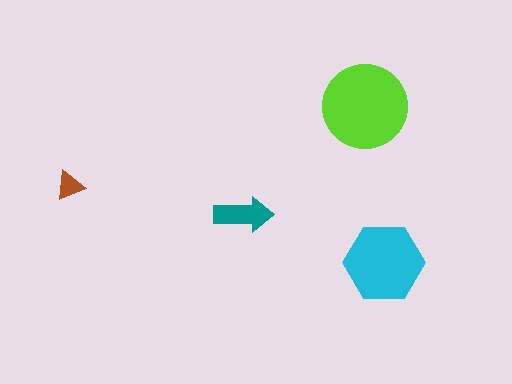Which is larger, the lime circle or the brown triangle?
The lime circle.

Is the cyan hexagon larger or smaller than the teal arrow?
Larger.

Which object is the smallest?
The brown triangle.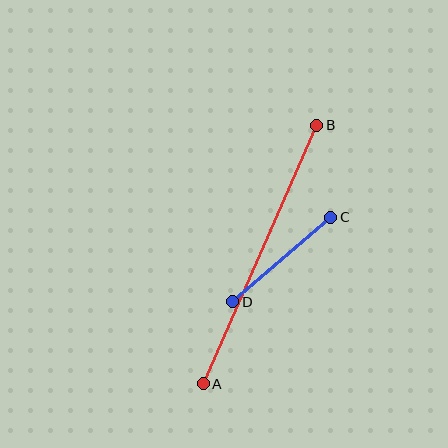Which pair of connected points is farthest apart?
Points A and B are farthest apart.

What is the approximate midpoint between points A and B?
The midpoint is at approximately (260, 254) pixels.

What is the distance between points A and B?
The distance is approximately 282 pixels.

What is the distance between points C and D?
The distance is approximately 130 pixels.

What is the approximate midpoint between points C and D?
The midpoint is at approximately (282, 259) pixels.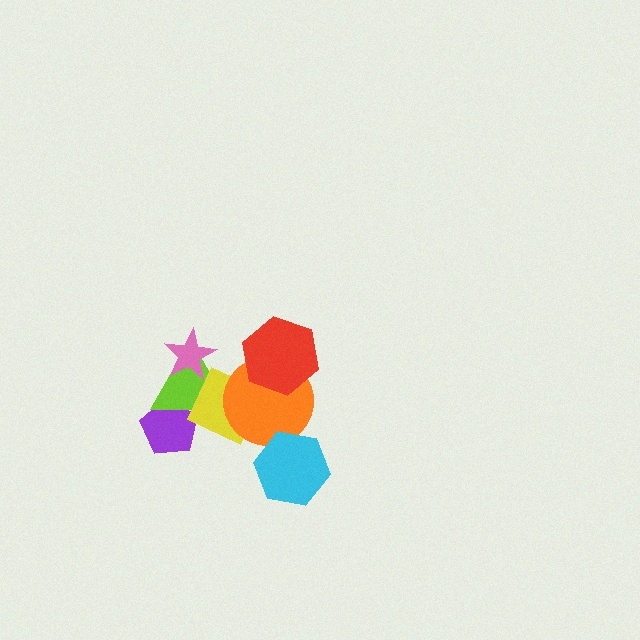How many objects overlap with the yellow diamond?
4 objects overlap with the yellow diamond.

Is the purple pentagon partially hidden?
Yes, it is partially covered by another shape.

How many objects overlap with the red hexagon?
1 object overlaps with the red hexagon.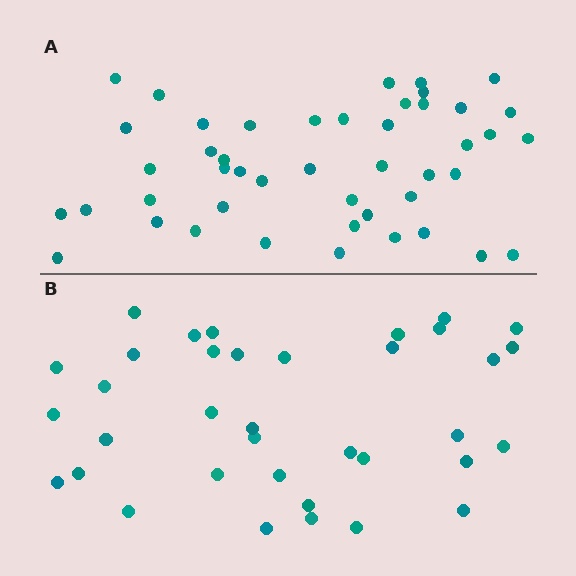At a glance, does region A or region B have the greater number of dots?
Region A (the top region) has more dots.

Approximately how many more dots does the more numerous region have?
Region A has roughly 10 or so more dots than region B.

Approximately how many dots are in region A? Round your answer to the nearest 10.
About 50 dots. (The exact count is 46, which rounds to 50.)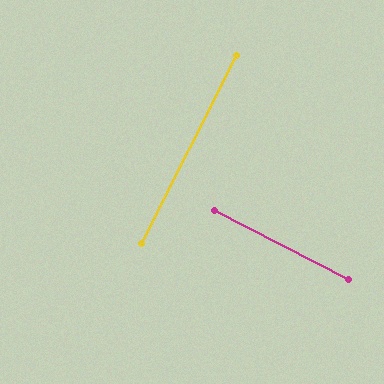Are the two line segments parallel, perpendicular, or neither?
Perpendicular — they meet at approximately 89°.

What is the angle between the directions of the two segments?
Approximately 89 degrees.